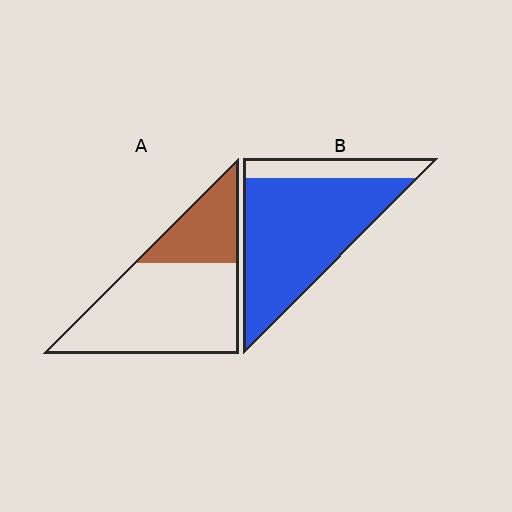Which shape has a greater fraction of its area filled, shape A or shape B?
Shape B.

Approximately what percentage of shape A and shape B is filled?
A is approximately 30% and B is approximately 80%.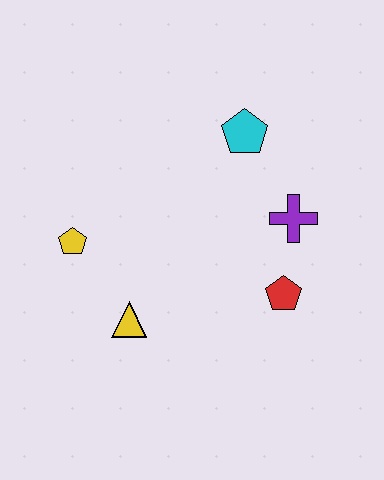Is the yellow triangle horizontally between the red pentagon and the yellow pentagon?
Yes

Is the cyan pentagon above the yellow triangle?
Yes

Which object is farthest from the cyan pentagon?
The yellow triangle is farthest from the cyan pentagon.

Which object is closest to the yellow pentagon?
The yellow triangle is closest to the yellow pentagon.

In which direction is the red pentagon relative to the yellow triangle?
The red pentagon is to the right of the yellow triangle.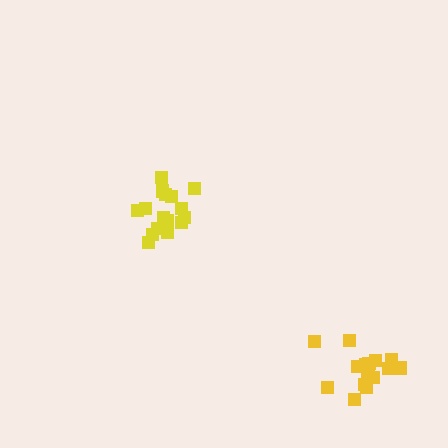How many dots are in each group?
Group 1: 16 dots, Group 2: 16 dots (32 total).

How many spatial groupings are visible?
There are 2 spatial groupings.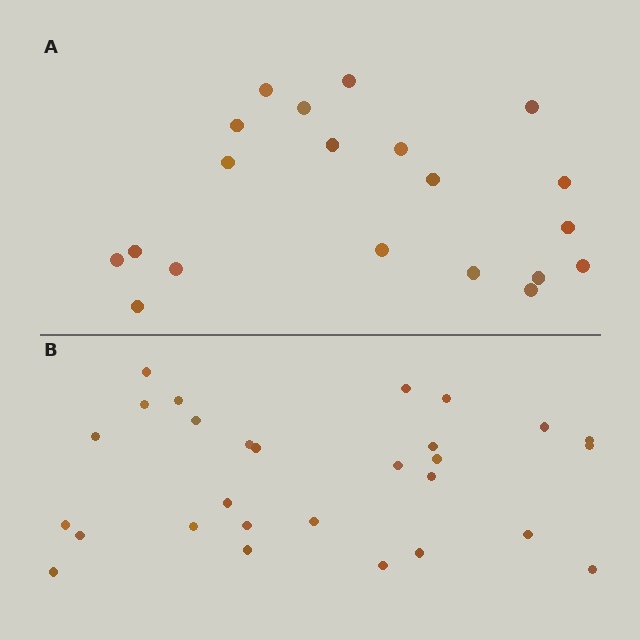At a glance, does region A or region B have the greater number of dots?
Region B (the bottom region) has more dots.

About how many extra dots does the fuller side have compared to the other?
Region B has roughly 8 or so more dots than region A.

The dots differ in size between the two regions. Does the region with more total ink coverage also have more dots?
No. Region A has more total ink coverage because its dots are larger, but region B actually contains more individual dots. Total area can be misleading — the number of items is what matters here.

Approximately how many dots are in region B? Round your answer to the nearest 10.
About 30 dots. (The exact count is 28, which rounds to 30.)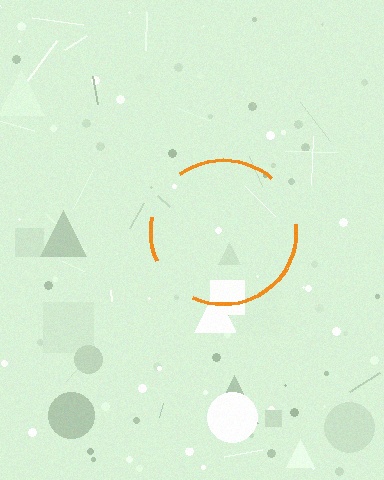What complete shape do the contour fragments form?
The contour fragments form a circle.